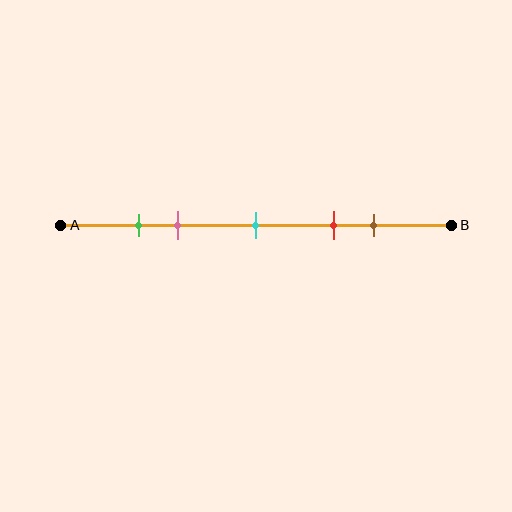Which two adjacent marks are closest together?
The green and pink marks are the closest adjacent pair.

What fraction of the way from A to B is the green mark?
The green mark is approximately 20% (0.2) of the way from A to B.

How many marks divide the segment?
There are 5 marks dividing the segment.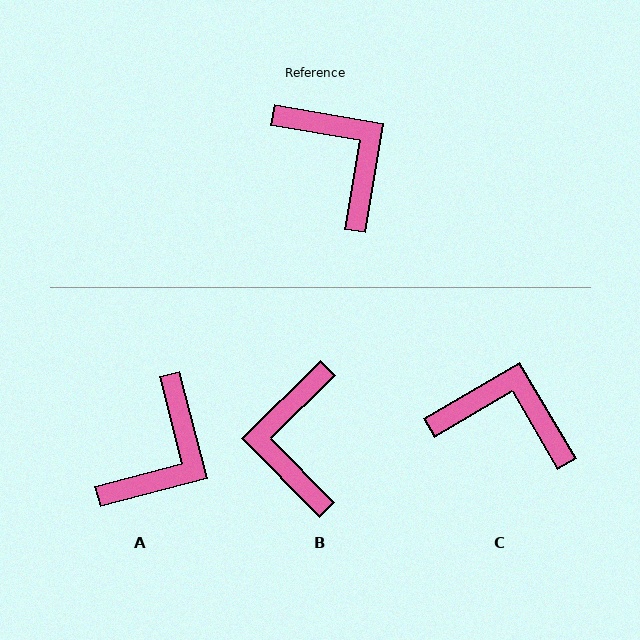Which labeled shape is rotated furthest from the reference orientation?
B, about 144 degrees away.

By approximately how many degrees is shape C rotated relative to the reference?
Approximately 40 degrees counter-clockwise.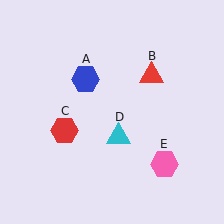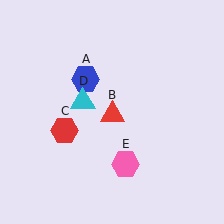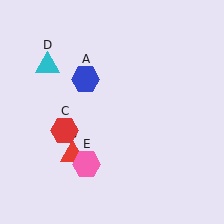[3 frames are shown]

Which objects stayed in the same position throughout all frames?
Blue hexagon (object A) and red hexagon (object C) remained stationary.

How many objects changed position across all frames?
3 objects changed position: red triangle (object B), cyan triangle (object D), pink hexagon (object E).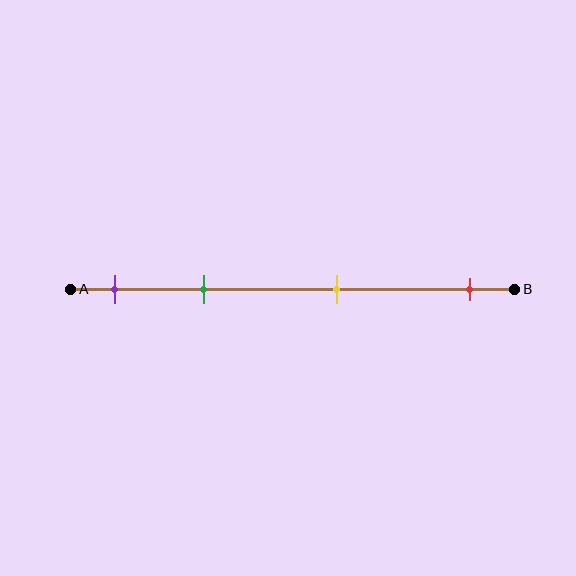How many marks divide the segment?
There are 4 marks dividing the segment.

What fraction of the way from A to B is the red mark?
The red mark is approximately 90% (0.9) of the way from A to B.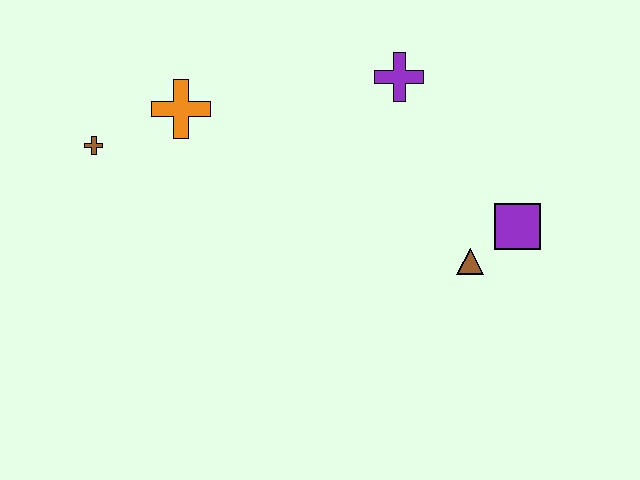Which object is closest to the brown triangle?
The purple square is closest to the brown triangle.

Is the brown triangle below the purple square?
Yes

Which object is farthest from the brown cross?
The purple square is farthest from the brown cross.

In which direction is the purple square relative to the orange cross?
The purple square is to the right of the orange cross.